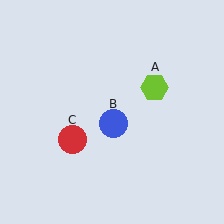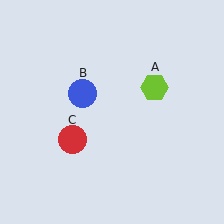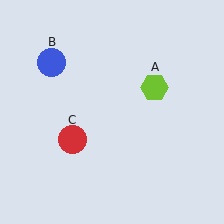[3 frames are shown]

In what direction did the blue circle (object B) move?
The blue circle (object B) moved up and to the left.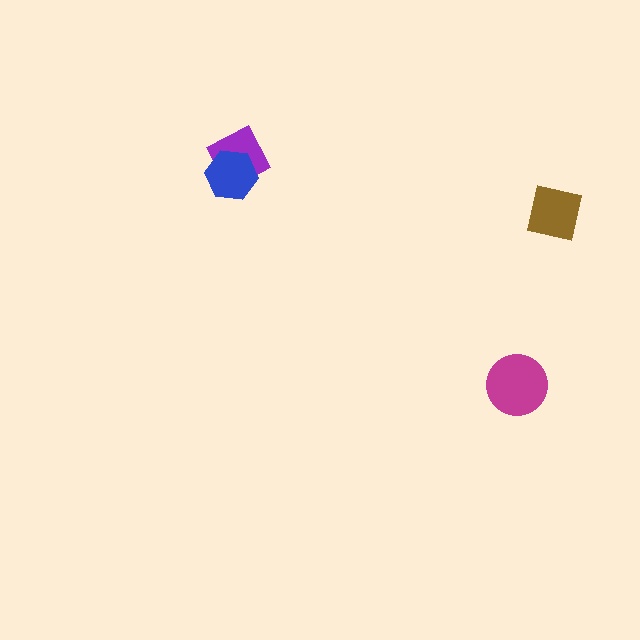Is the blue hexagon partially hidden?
No, no other shape covers it.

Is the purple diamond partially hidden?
Yes, it is partially covered by another shape.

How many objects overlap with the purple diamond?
1 object overlaps with the purple diamond.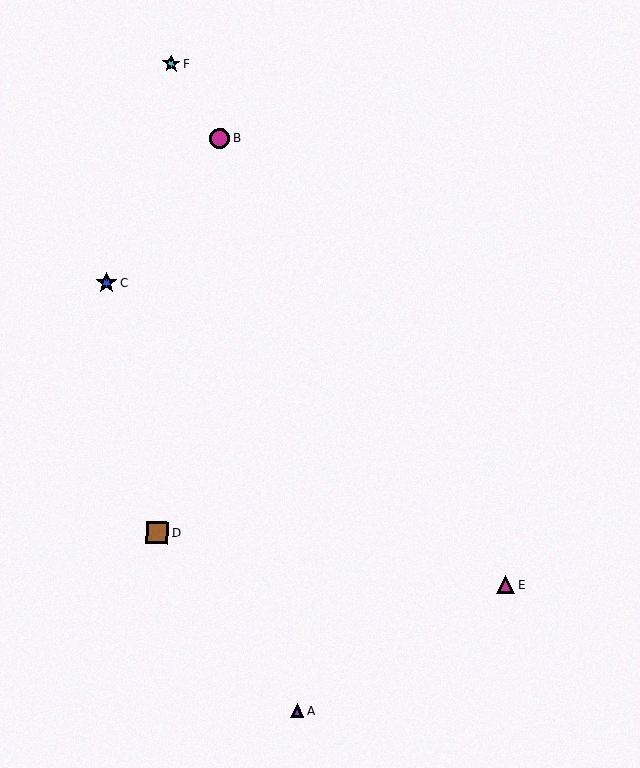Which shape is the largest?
The brown square (labeled D) is the largest.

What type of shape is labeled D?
Shape D is a brown square.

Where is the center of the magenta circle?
The center of the magenta circle is at (220, 138).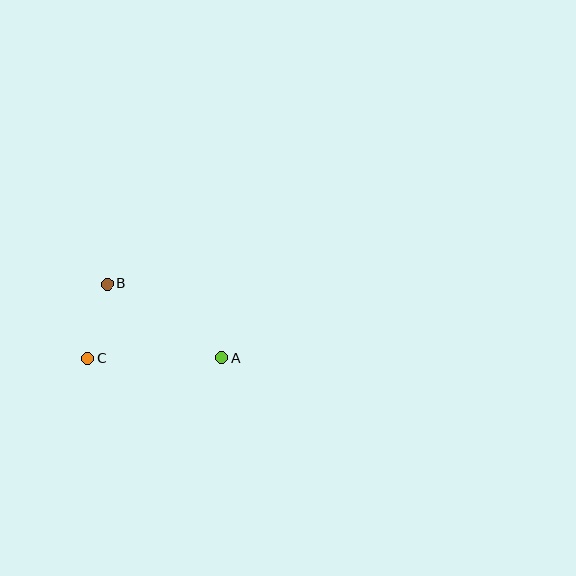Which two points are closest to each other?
Points B and C are closest to each other.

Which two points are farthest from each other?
Points A and B are farthest from each other.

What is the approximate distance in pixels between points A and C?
The distance between A and C is approximately 134 pixels.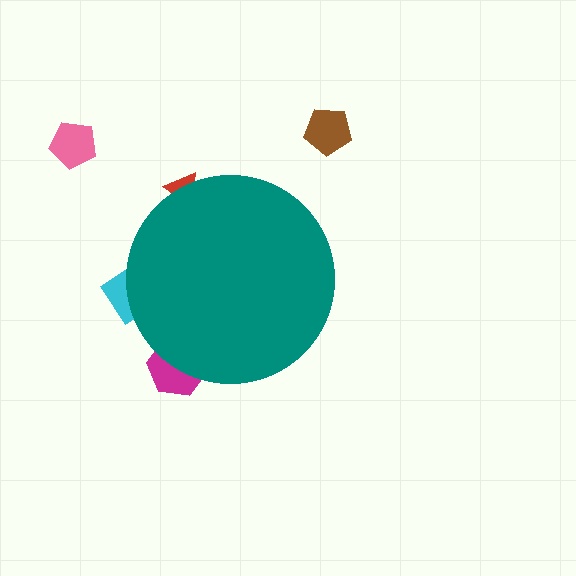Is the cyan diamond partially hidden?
Yes, the cyan diamond is partially hidden behind the teal circle.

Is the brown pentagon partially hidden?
No, the brown pentagon is fully visible.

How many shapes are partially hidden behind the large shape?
3 shapes are partially hidden.